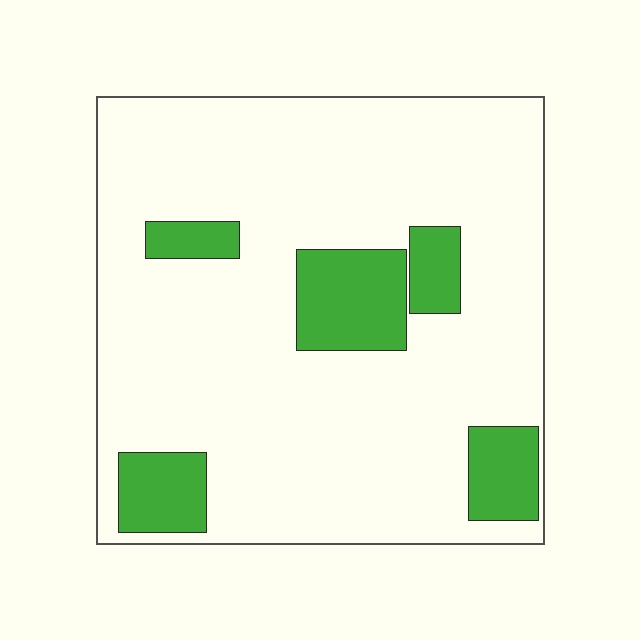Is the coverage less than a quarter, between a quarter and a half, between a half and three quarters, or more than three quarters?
Less than a quarter.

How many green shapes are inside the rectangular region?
5.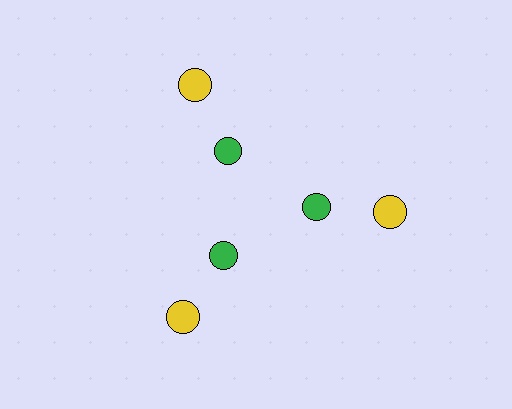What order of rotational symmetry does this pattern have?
This pattern has 3-fold rotational symmetry.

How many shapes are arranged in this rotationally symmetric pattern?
There are 6 shapes, arranged in 3 groups of 2.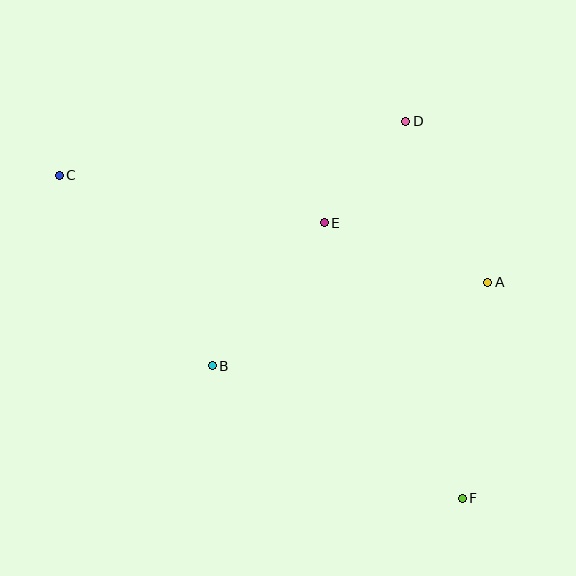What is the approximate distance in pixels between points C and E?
The distance between C and E is approximately 269 pixels.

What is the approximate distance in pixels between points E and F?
The distance between E and F is approximately 308 pixels.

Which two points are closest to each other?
Points D and E are closest to each other.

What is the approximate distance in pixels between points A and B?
The distance between A and B is approximately 288 pixels.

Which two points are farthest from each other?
Points C and F are farthest from each other.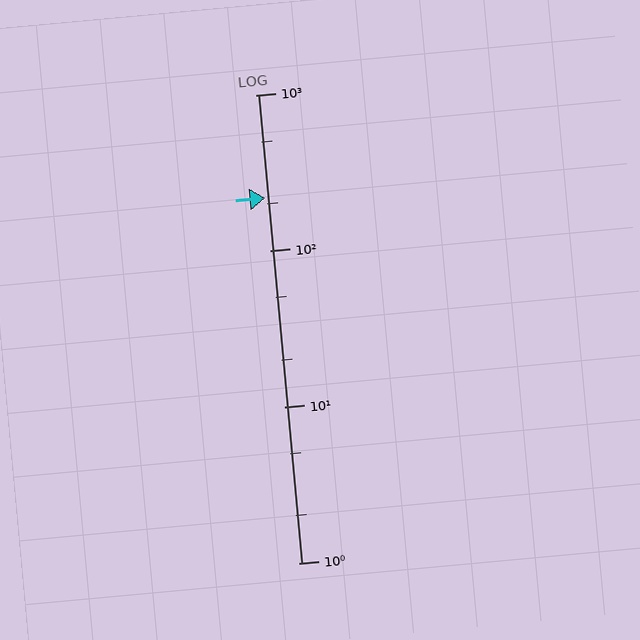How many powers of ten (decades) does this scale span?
The scale spans 3 decades, from 1 to 1000.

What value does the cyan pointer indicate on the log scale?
The pointer indicates approximately 220.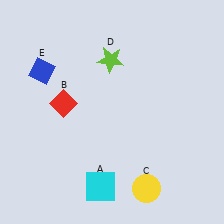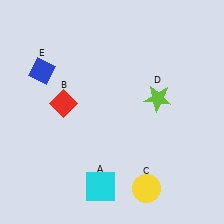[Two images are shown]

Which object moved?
The lime star (D) moved right.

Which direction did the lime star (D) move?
The lime star (D) moved right.